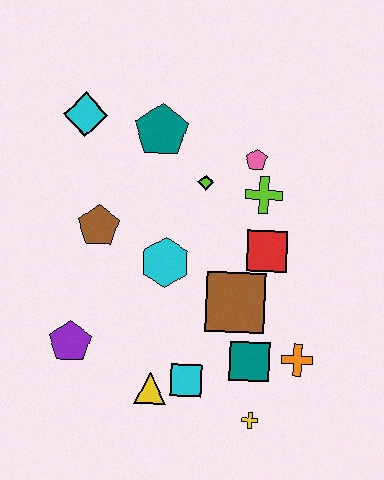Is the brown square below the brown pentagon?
Yes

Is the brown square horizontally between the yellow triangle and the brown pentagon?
No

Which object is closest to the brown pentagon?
The cyan hexagon is closest to the brown pentagon.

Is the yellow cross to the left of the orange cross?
Yes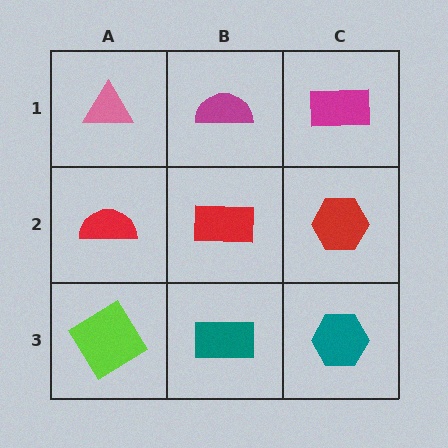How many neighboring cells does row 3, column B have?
3.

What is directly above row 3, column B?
A red rectangle.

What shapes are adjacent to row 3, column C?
A red hexagon (row 2, column C), a teal rectangle (row 3, column B).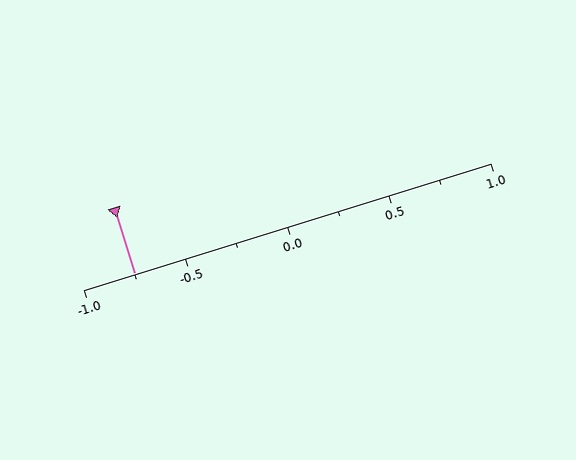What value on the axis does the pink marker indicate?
The marker indicates approximately -0.75.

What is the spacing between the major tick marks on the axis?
The major ticks are spaced 0.5 apart.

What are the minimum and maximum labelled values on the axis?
The axis runs from -1.0 to 1.0.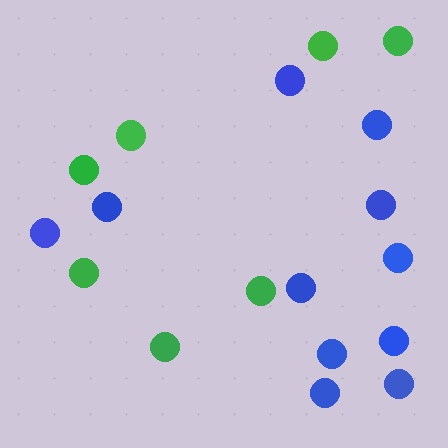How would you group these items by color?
There are 2 groups: one group of blue circles (11) and one group of green circles (7).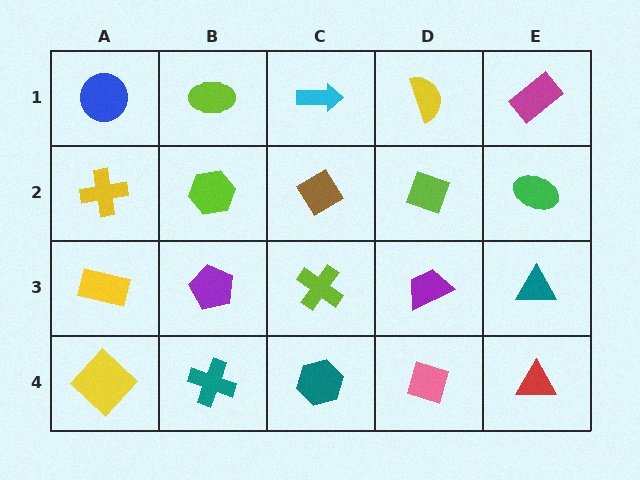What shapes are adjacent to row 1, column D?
A lime diamond (row 2, column D), a cyan arrow (row 1, column C), a magenta rectangle (row 1, column E).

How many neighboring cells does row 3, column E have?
3.